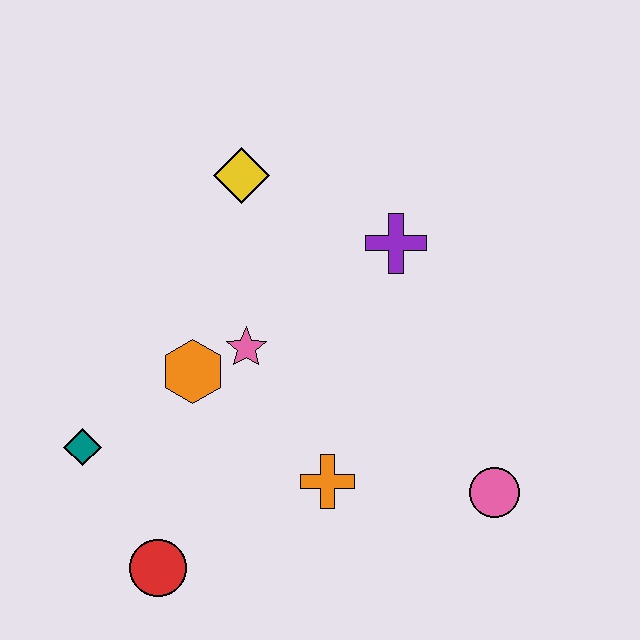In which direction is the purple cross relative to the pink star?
The purple cross is to the right of the pink star.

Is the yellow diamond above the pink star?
Yes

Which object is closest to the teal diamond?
The orange hexagon is closest to the teal diamond.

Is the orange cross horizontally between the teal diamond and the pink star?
No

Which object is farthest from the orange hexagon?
The pink circle is farthest from the orange hexagon.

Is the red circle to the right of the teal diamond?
Yes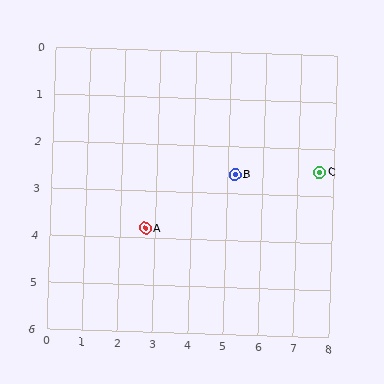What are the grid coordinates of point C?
Point C is at approximately (7.6, 2.5).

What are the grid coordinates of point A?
Point A is at approximately (2.7, 3.8).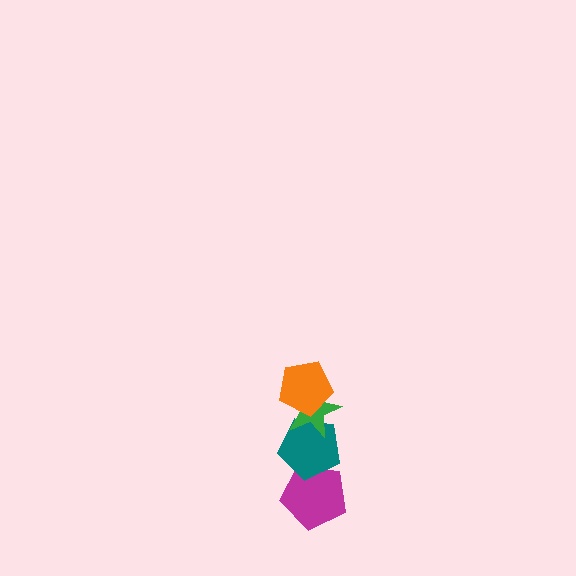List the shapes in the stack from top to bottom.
From top to bottom: the orange pentagon, the green star, the teal pentagon, the magenta pentagon.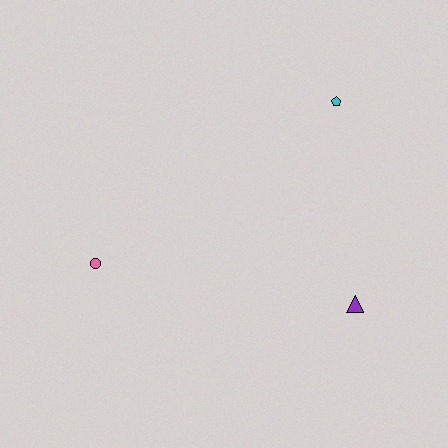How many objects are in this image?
There are 3 objects.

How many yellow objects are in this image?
There are no yellow objects.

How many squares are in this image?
There are no squares.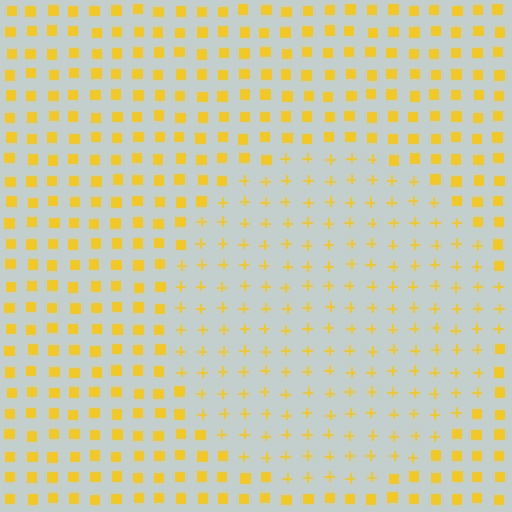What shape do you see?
I see a circle.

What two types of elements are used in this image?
The image uses plus signs inside the circle region and squares outside it.